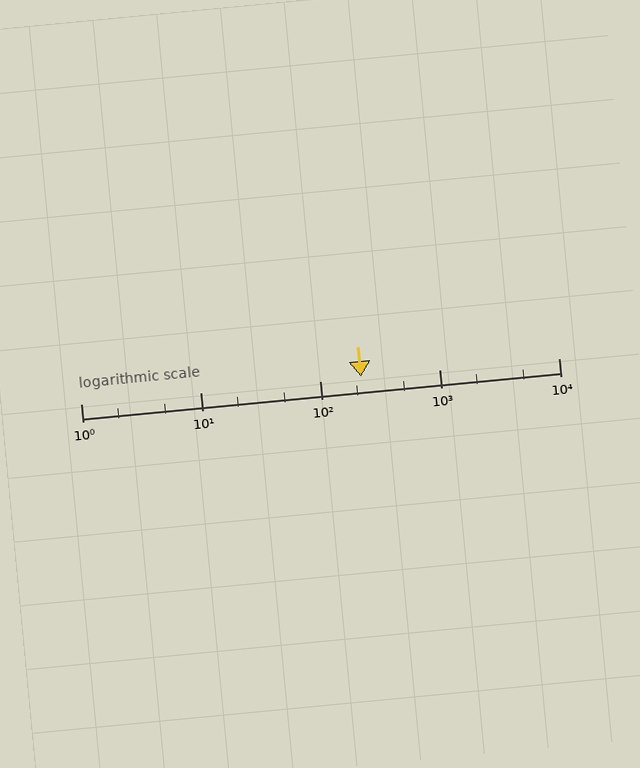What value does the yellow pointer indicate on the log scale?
The pointer indicates approximately 220.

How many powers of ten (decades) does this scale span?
The scale spans 4 decades, from 1 to 10000.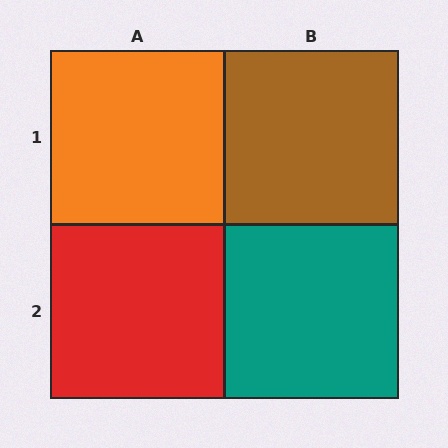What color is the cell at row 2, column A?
Red.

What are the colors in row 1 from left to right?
Orange, brown.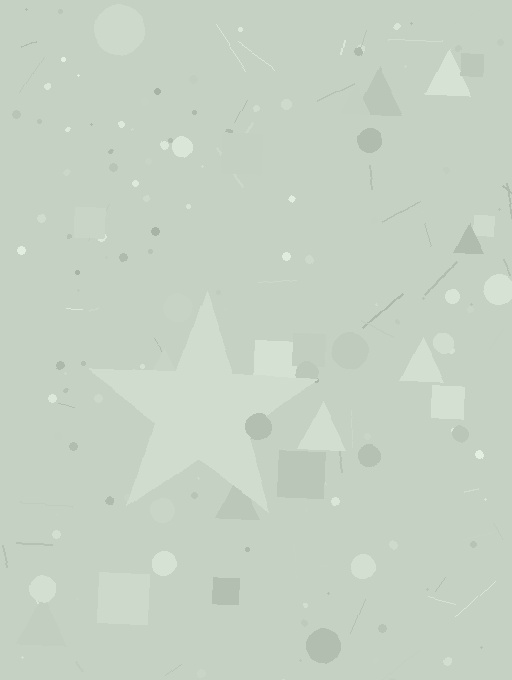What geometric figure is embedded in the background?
A star is embedded in the background.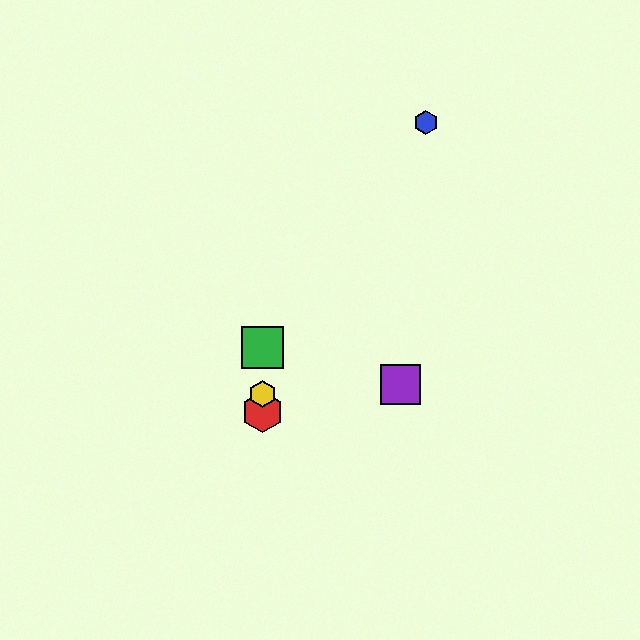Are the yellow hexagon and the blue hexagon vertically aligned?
No, the yellow hexagon is at x≈262 and the blue hexagon is at x≈426.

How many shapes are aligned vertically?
3 shapes (the red hexagon, the green square, the yellow hexagon) are aligned vertically.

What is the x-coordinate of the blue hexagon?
The blue hexagon is at x≈426.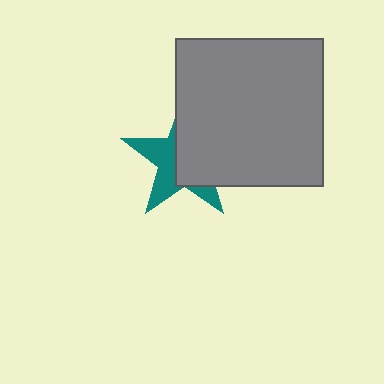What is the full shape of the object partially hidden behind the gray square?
The partially hidden object is a teal star.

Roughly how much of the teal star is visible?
A small part of it is visible (roughly 44%).